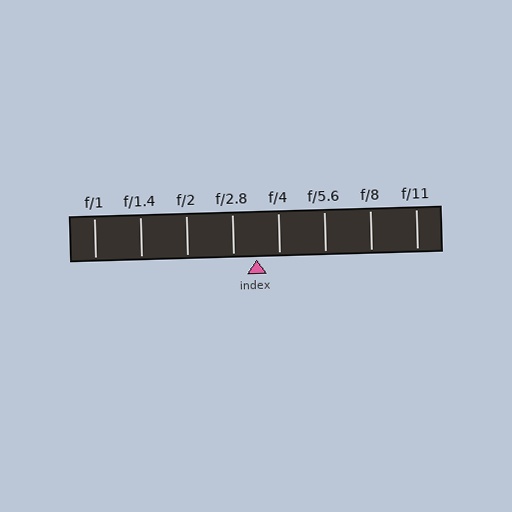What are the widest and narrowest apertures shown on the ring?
The widest aperture shown is f/1 and the narrowest is f/11.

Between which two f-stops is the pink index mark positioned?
The index mark is between f/2.8 and f/4.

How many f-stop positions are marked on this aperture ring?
There are 8 f-stop positions marked.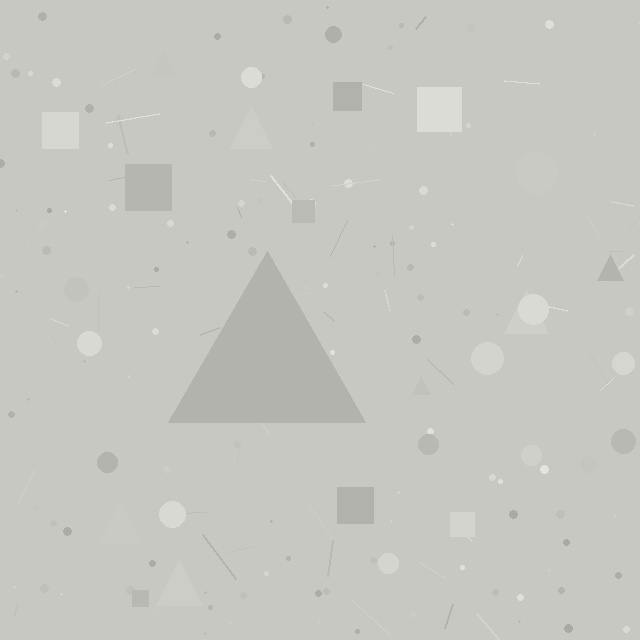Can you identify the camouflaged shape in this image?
The camouflaged shape is a triangle.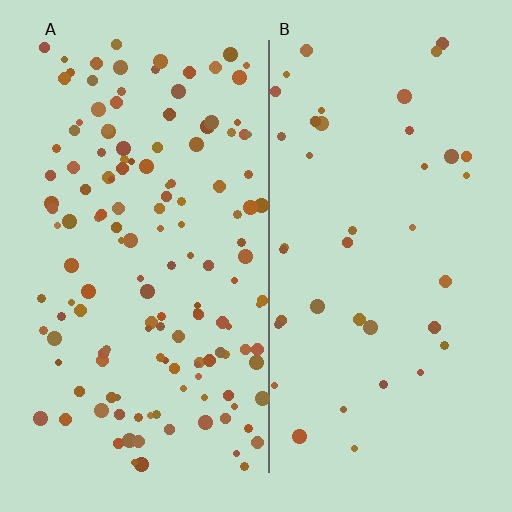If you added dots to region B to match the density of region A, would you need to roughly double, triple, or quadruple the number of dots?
Approximately triple.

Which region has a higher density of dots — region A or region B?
A (the left).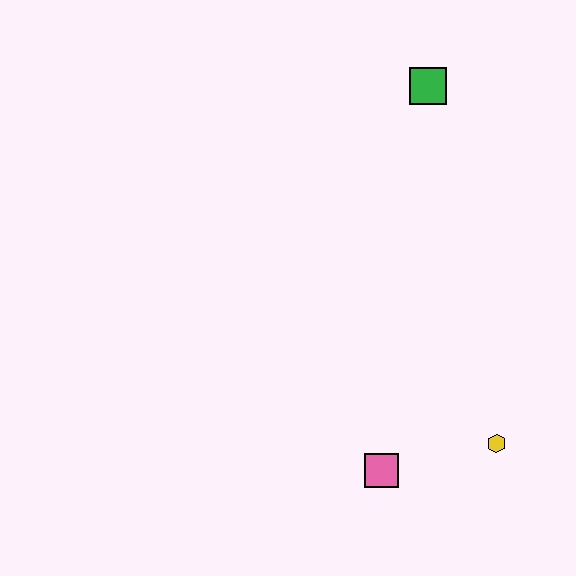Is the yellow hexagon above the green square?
No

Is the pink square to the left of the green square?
Yes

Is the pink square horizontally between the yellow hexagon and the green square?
No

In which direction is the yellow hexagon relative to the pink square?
The yellow hexagon is to the right of the pink square.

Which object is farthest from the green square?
The pink square is farthest from the green square.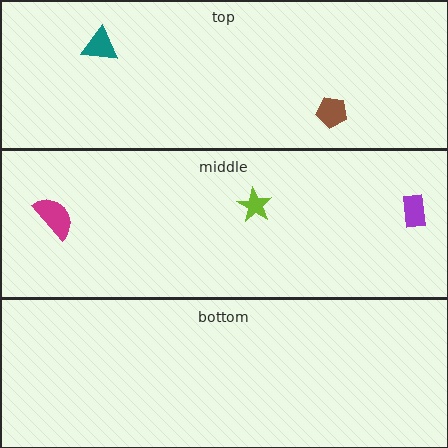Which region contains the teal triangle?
The top region.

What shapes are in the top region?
The brown pentagon, the teal triangle.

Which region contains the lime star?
The middle region.